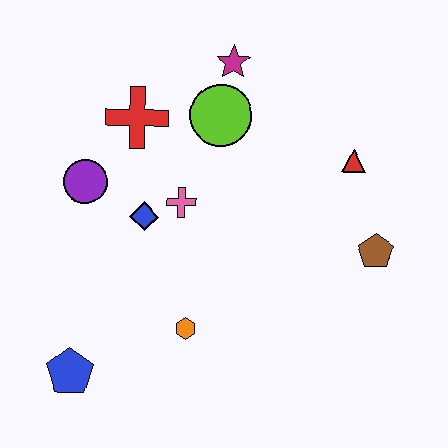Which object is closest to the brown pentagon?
The red triangle is closest to the brown pentagon.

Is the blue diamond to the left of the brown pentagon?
Yes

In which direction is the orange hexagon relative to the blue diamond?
The orange hexagon is below the blue diamond.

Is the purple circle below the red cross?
Yes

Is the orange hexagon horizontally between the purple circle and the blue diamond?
No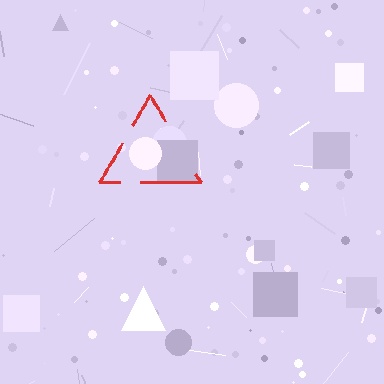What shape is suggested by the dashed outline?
The dashed outline suggests a triangle.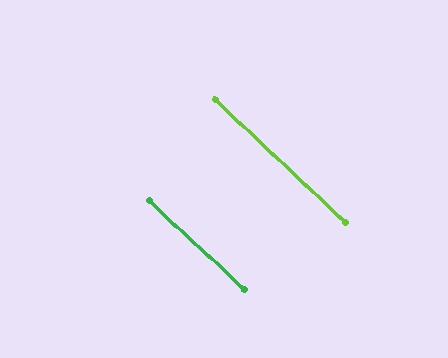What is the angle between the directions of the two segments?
Approximately 0 degrees.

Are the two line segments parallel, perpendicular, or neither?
Parallel — their directions differ by only 0.4°.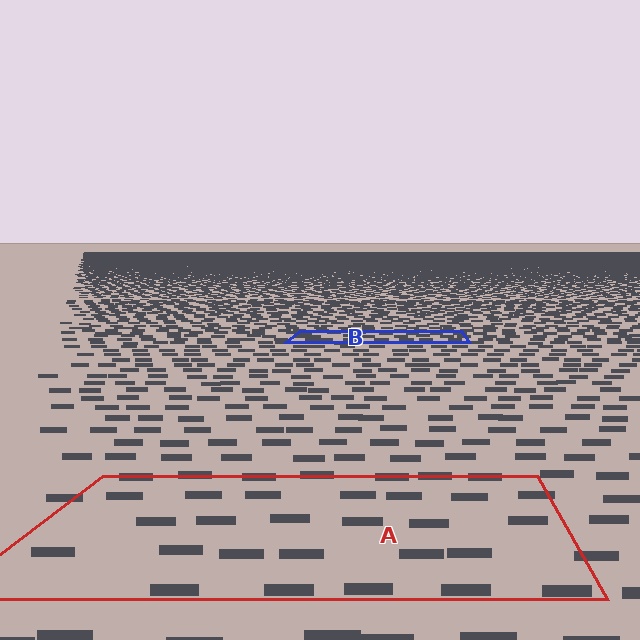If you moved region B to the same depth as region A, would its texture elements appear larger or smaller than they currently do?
They would appear larger. At a closer depth, the same texture elements are projected at a bigger on-screen size.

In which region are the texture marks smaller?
The texture marks are smaller in region B, because it is farther away.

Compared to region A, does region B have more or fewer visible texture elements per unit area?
Region B has more texture elements per unit area — they are packed more densely because it is farther away.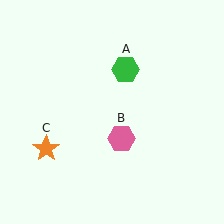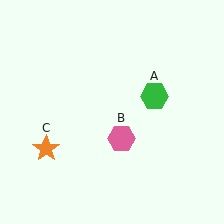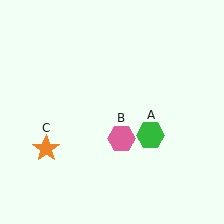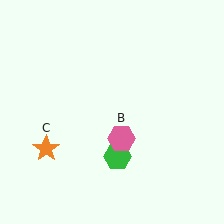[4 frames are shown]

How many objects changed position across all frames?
1 object changed position: green hexagon (object A).